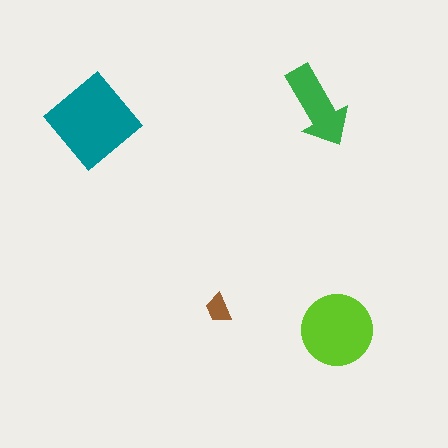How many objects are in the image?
There are 4 objects in the image.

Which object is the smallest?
The brown trapezoid.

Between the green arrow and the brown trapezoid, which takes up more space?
The green arrow.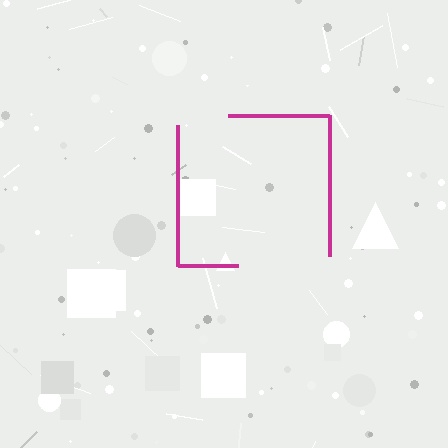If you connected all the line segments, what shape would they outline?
They would outline a square.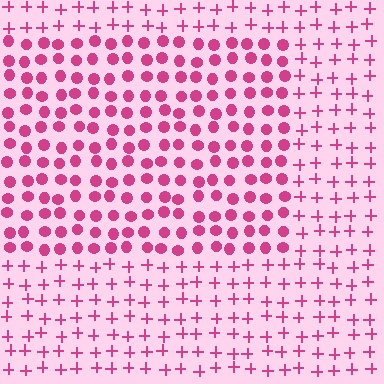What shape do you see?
I see a rectangle.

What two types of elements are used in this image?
The image uses circles inside the rectangle region and plus signs outside it.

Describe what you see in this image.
The image is filled with small magenta elements arranged in a uniform grid. A rectangle-shaped region contains circles, while the surrounding area contains plus signs. The boundary is defined purely by the change in element shape.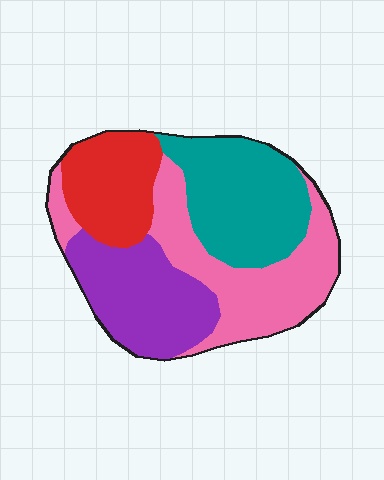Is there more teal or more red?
Teal.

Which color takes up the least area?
Red, at roughly 20%.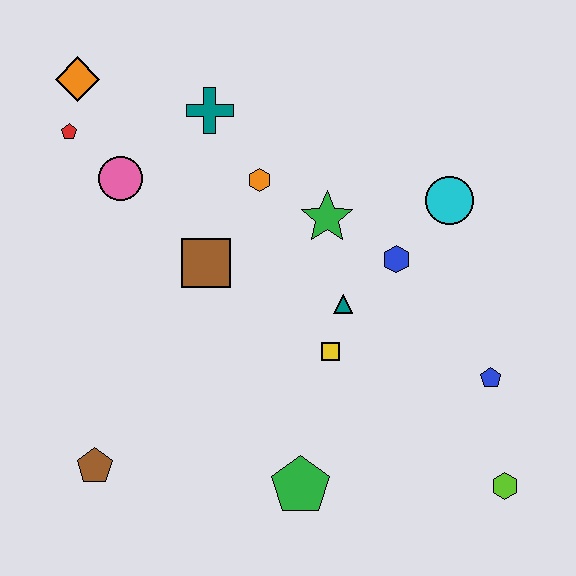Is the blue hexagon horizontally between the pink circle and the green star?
No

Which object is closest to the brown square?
The orange hexagon is closest to the brown square.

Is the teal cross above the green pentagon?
Yes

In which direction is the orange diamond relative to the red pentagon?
The orange diamond is above the red pentagon.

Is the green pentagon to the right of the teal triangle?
No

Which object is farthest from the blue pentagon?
The orange diamond is farthest from the blue pentagon.